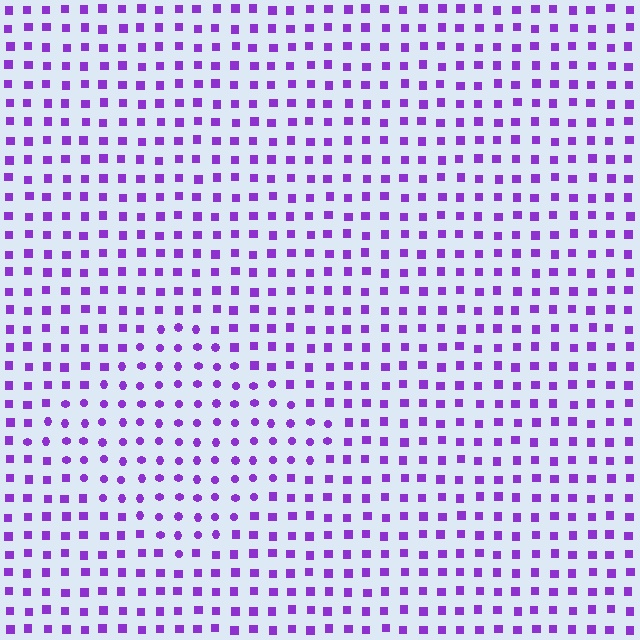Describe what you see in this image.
The image is filled with small purple elements arranged in a uniform grid. A diamond-shaped region contains circles, while the surrounding area contains squares. The boundary is defined purely by the change in element shape.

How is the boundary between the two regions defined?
The boundary is defined by a change in element shape: circles inside vs. squares outside. All elements share the same color and spacing.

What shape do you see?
I see a diamond.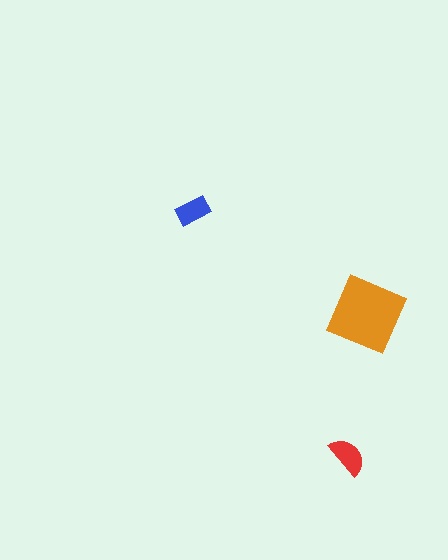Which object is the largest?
The orange square.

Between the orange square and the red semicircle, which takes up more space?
The orange square.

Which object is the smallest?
The blue rectangle.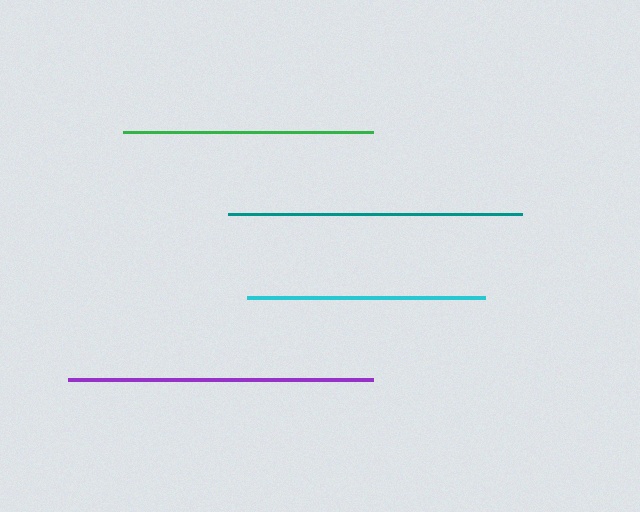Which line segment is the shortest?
The cyan line is the shortest at approximately 238 pixels.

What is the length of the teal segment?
The teal segment is approximately 294 pixels long.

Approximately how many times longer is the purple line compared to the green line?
The purple line is approximately 1.2 times the length of the green line.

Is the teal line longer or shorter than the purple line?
The purple line is longer than the teal line.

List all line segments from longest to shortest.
From longest to shortest: purple, teal, green, cyan.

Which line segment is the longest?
The purple line is the longest at approximately 305 pixels.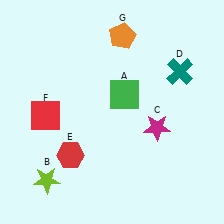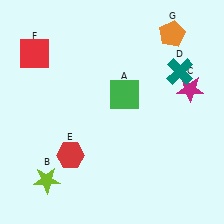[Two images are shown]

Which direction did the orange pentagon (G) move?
The orange pentagon (G) moved right.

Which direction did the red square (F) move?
The red square (F) moved up.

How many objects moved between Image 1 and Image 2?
3 objects moved between the two images.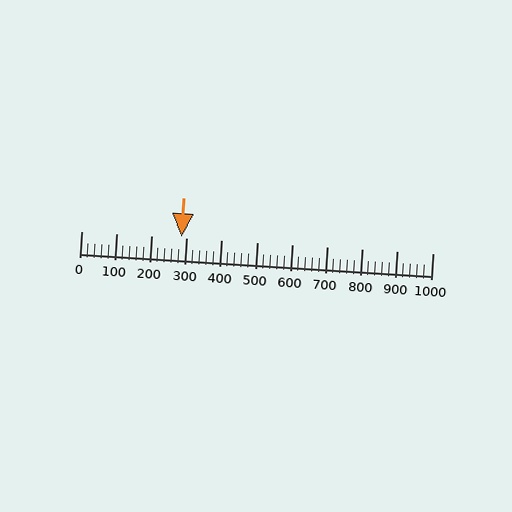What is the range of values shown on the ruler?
The ruler shows values from 0 to 1000.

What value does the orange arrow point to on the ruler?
The orange arrow points to approximately 286.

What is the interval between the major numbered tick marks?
The major tick marks are spaced 100 units apart.